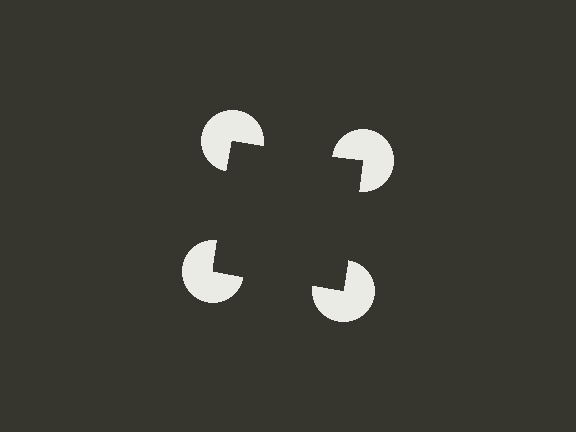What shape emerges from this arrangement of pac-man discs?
An illusory square — its edges are inferred from the aligned wedge cuts in the pac-man discs, not physically drawn.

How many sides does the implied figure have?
4 sides.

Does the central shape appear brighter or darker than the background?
It typically appears slightly darker than the background, even though no actual brightness change is drawn.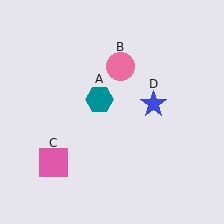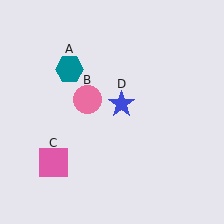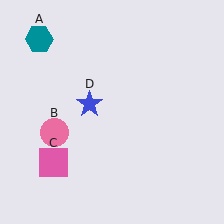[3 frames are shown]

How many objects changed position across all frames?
3 objects changed position: teal hexagon (object A), pink circle (object B), blue star (object D).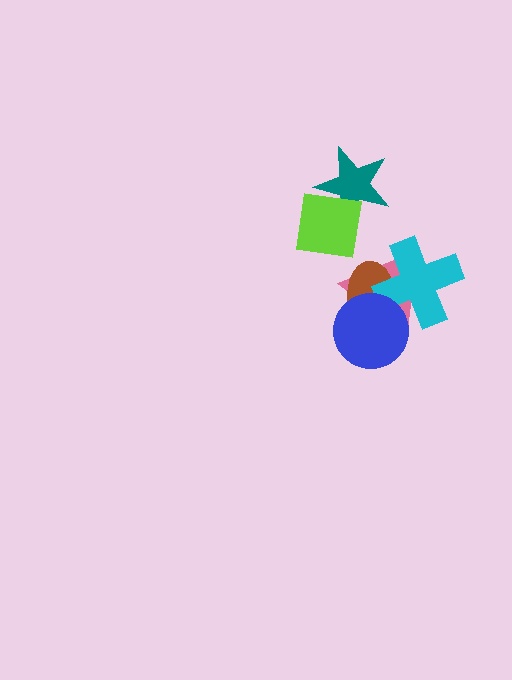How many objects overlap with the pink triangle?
3 objects overlap with the pink triangle.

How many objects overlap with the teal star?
1 object overlaps with the teal star.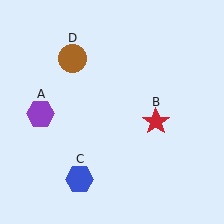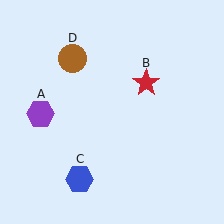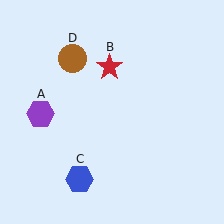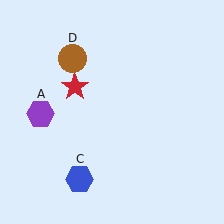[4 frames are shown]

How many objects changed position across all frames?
1 object changed position: red star (object B).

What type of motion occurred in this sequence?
The red star (object B) rotated counterclockwise around the center of the scene.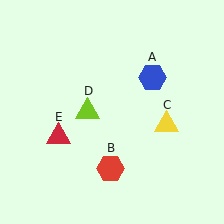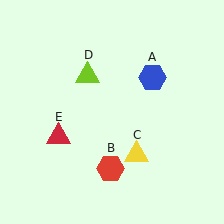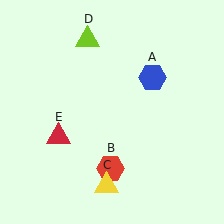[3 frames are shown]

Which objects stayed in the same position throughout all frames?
Blue hexagon (object A) and red hexagon (object B) and red triangle (object E) remained stationary.